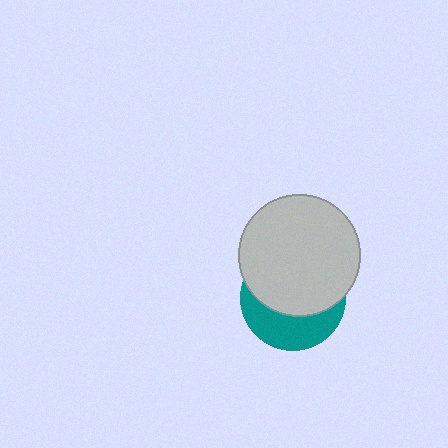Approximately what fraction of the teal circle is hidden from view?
Roughly 62% of the teal circle is hidden behind the light gray circle.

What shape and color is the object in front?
The object in front is a light gray circle.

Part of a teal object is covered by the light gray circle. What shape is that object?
It is a circle.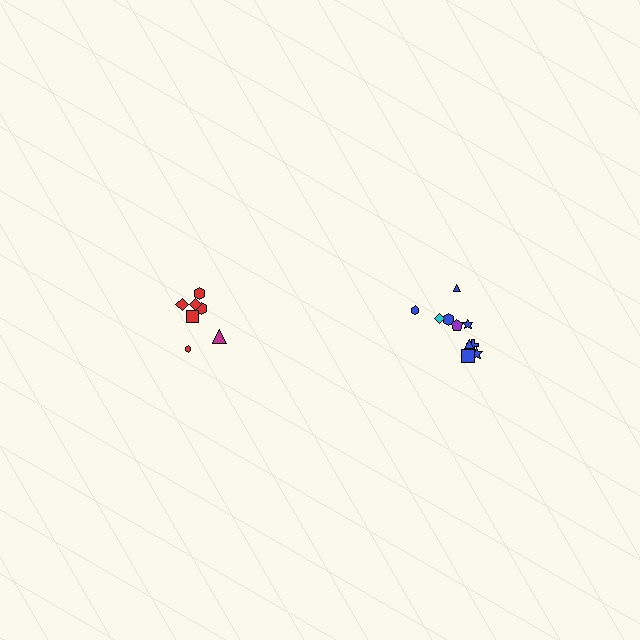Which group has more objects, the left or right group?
The right group.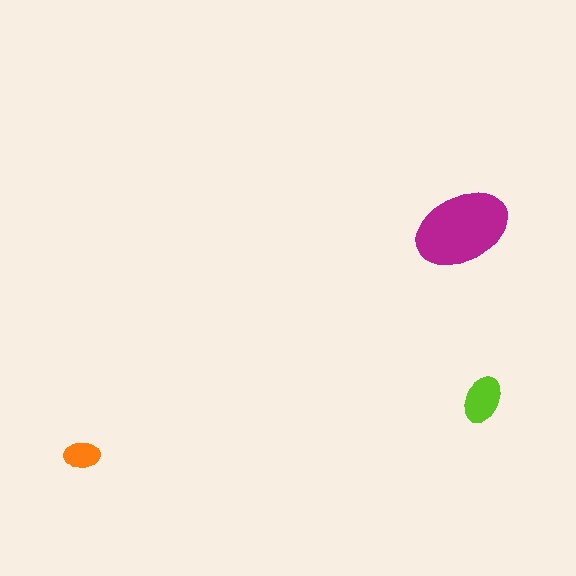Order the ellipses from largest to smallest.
the magenta one, the lime one, the orange one.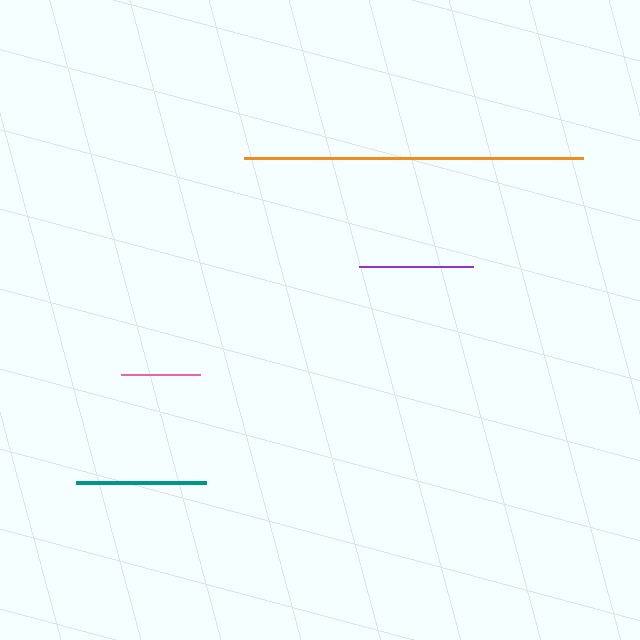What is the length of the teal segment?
The teal segment is approximately 130 pixels long.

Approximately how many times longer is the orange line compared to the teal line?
The orange line is approximately 2.6 times the length of the teal line.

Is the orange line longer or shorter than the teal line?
The orange line is longer than the teal line.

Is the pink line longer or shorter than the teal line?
The teal line is longer than the pink line.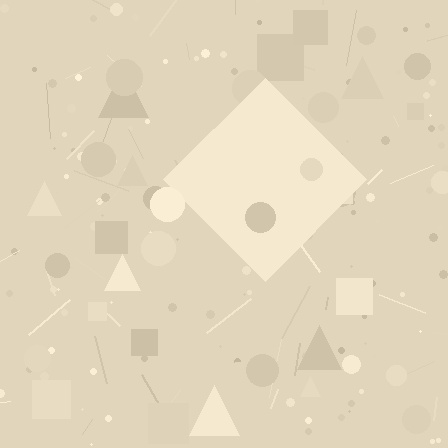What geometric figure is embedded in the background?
A diamond is embedded in the background.